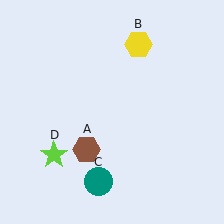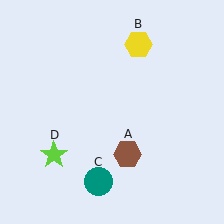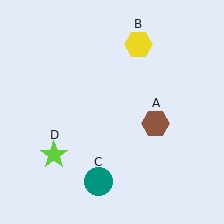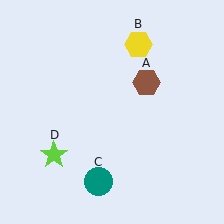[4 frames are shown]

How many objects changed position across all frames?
1 object changed position: brown hexagon (object A).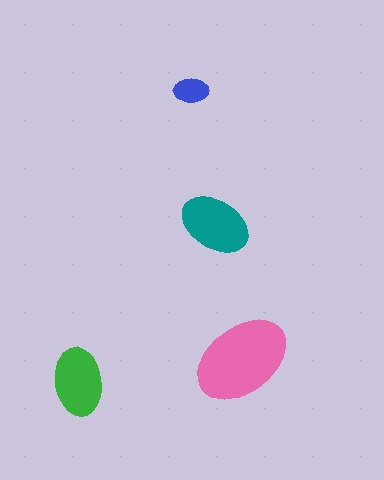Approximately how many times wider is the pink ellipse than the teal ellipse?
About 1.5 times wider.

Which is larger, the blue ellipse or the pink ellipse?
The pink one.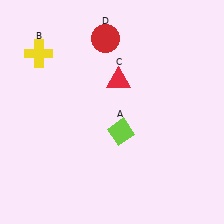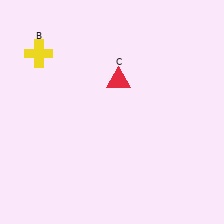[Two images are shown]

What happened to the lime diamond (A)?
The lime diamond (A) was removed in Image 2. It was in the bottom-right area of Image 1.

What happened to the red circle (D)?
The red circle (D) was removed in Image 2. It was in the top-left area of Image 1.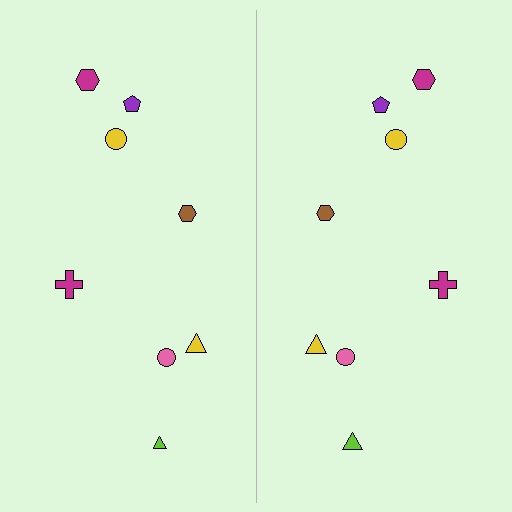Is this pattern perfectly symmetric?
No, the pattern is not perfectly symmetric. The lime triangle on the right side has a different size than its mirror counterpart.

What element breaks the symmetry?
The lime triangle on the right side has a different size than its mirror counterpart.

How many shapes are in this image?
There are 16 shapes in this image.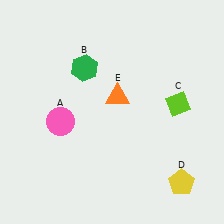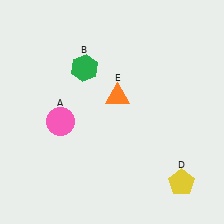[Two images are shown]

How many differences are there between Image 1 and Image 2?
There is 1 difference between the two images.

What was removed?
The lime diamond (C) was removed in Image 2.